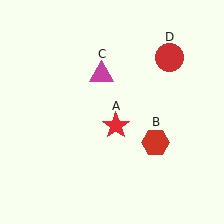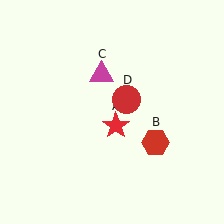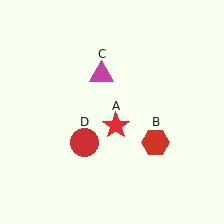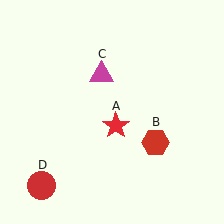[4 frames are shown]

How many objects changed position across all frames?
1 object changed position: red circle (object D).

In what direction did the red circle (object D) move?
The red circle (object D) moved down and to the left.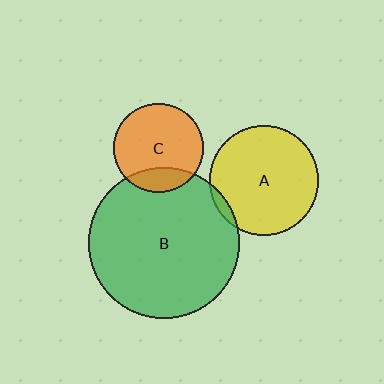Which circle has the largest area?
Circle B (green).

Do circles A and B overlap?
Yes.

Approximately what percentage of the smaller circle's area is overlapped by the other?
Approximately 5%.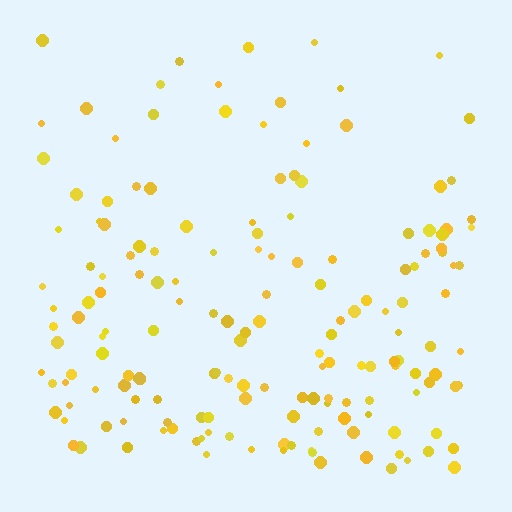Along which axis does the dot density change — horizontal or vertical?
Vertical.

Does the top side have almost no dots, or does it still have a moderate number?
Still a moderate number, just noticeably fewer than the bottom.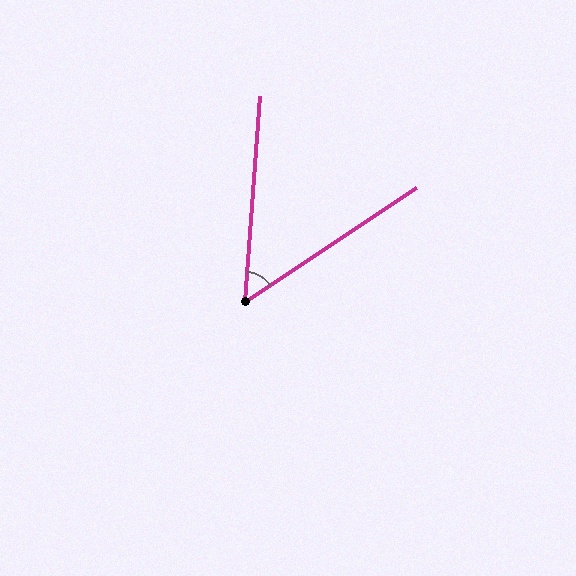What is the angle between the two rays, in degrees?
Approximately 52 degrees.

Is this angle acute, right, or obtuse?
It is acute.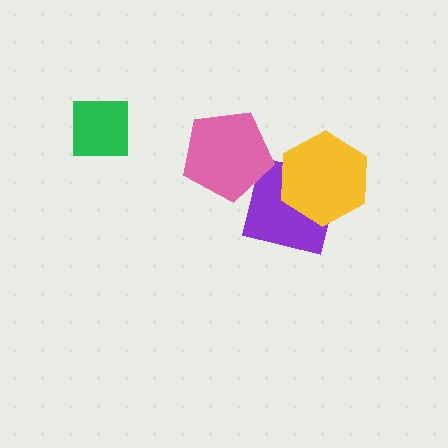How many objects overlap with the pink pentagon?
0 objects overlap with the pink pentagon.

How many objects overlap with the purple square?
1 object overlaps with the purple square.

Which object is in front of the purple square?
The yellow hexagon is in front of the purple square.